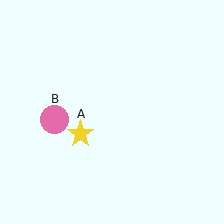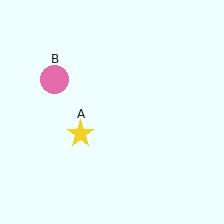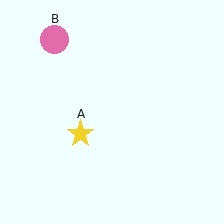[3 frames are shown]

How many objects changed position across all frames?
1 object changed position: pink circle (object B).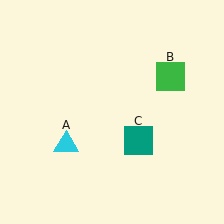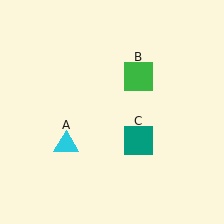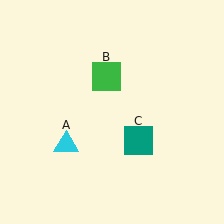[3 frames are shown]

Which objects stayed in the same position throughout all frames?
Cyan triangle (object A) and teal square (object C) remained stationary.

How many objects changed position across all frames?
1 object changed position: green square (object B).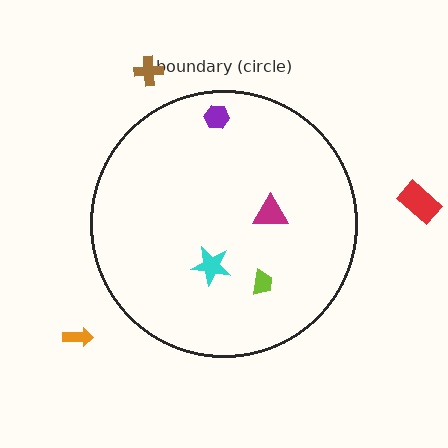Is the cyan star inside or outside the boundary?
Inside.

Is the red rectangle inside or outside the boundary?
Outside.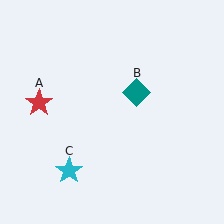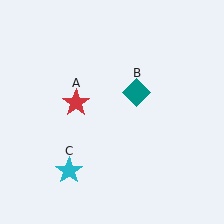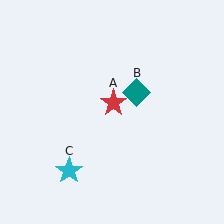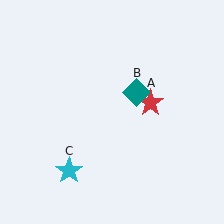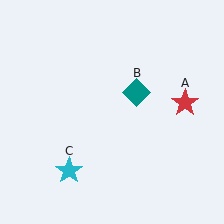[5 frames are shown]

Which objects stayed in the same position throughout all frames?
Teal diamond (object B) and cyan star (object C) remained stationary.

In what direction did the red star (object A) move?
The red star (object A) moved right.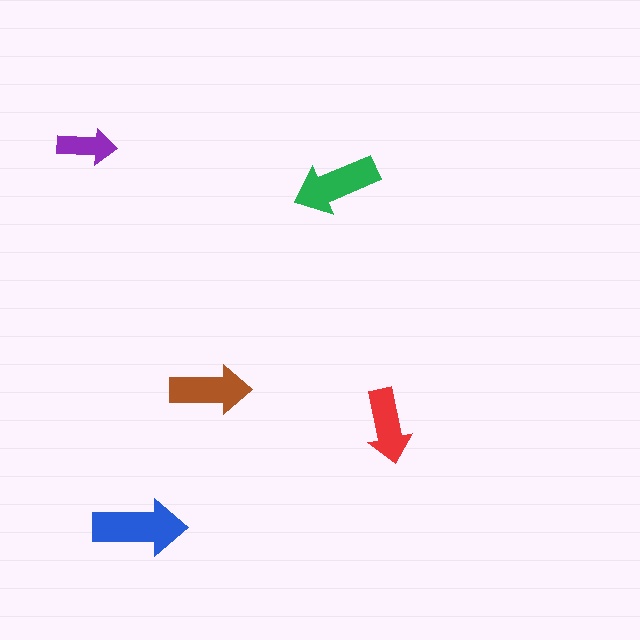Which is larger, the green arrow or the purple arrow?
The green one.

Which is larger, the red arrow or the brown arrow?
The brown one.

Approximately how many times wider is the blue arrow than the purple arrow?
About 1.5 times wider.